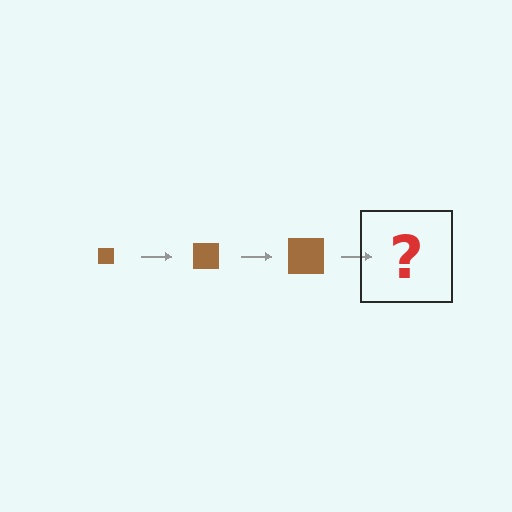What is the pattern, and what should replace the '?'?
The pattern is that the square gets progressively larger each step. The '?' should be a brown square, larger than the previous one.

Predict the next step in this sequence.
The next step is a brown square, larger than the previous one.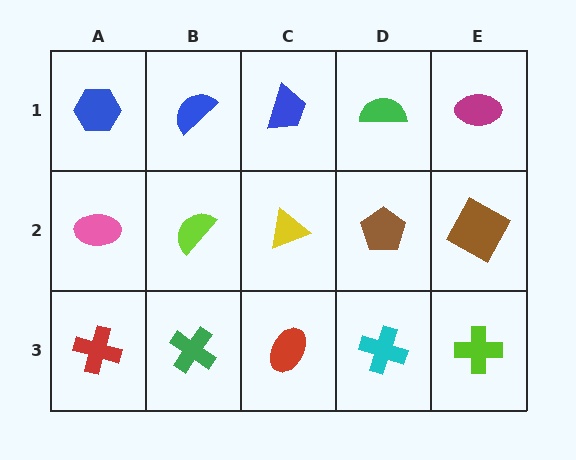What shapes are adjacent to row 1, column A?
A pink ellipse (row 2, column A), a blue semicircle (row 1, column B).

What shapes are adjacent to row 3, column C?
A yellow triangle (row 2, column C), a green cross (row 3, column B), a cyan cross (row 3, column D).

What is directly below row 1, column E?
A brown square.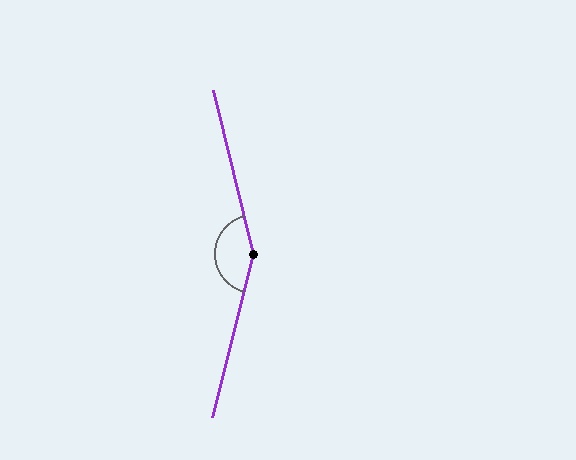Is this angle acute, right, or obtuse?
It is obtuse.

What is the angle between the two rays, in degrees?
Approximately 152 degrees.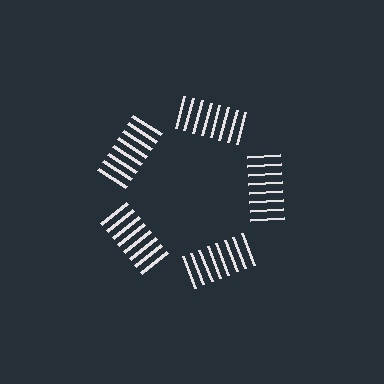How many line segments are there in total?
40 — 8 along each of the 5 edges.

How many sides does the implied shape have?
5 sides — the line-ends trace a pentagon.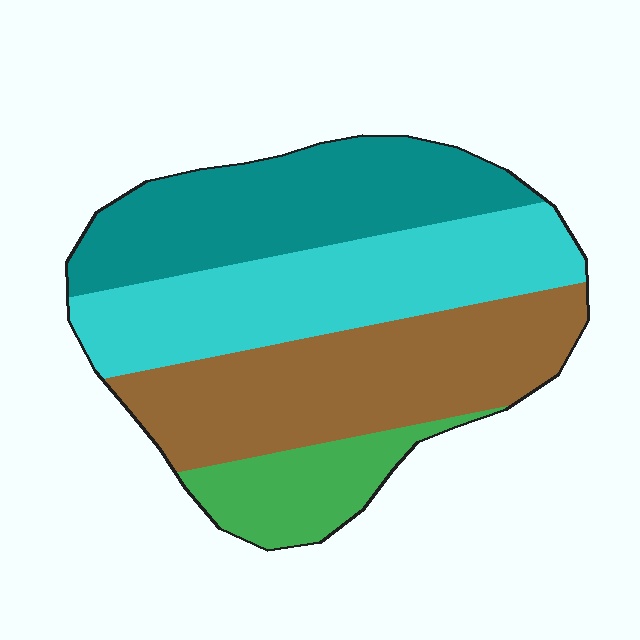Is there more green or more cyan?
Cyan.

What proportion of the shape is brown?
Brown covers roughly 30% of the shape.